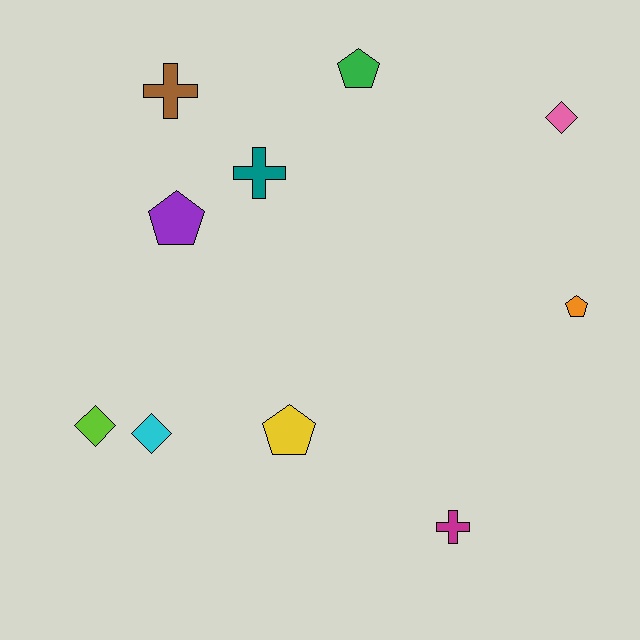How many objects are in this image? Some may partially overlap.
There are 10 objects.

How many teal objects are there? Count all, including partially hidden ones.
There is 1 teal object.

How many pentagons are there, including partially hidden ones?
There are 4 pentagons.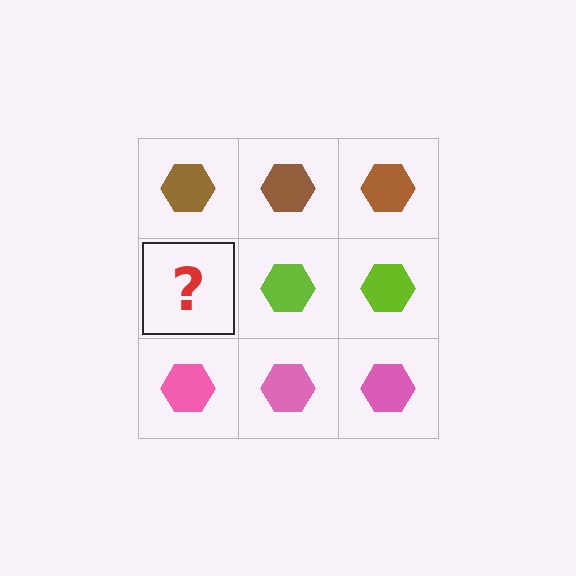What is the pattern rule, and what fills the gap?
The rule is that each row has a consistent color. The gap should be filled with a lime hexagon.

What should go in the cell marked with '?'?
The missing cell should contain a lime hexagon.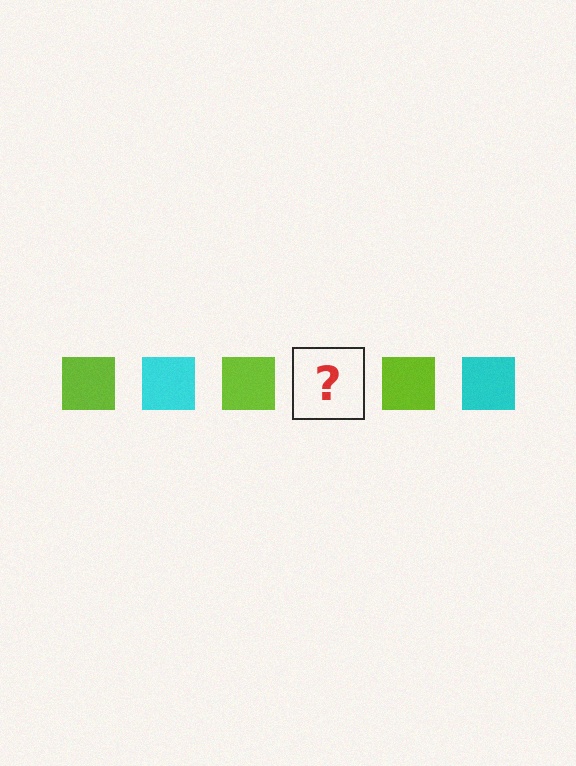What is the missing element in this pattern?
The missing element is a cyan square.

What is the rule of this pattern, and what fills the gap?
The rule is that the pattern cycles through lime, cyan squares. The gap should be filled with a cyan square.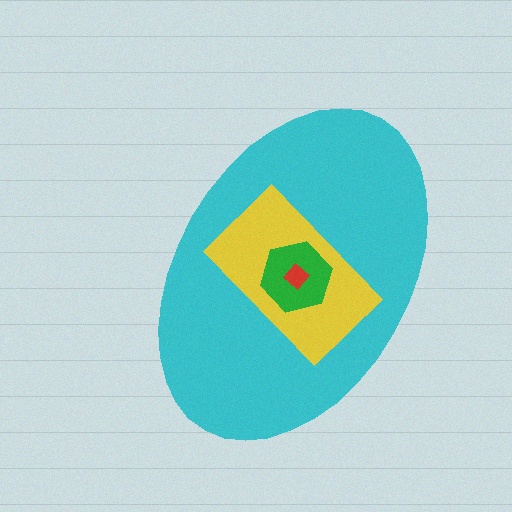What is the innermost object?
The red diamond.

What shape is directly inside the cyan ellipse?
The yellow rectangle.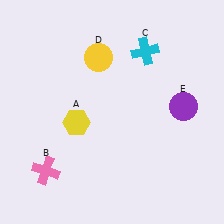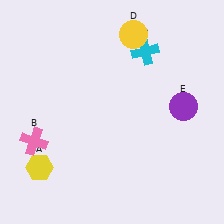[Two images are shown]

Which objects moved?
The objects that moved are: the yellow hexagon (A), the pink cross (B), the yellow circle (D).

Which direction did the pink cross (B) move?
The pink cross (B) moved up.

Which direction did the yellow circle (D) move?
The yellow circle (D) moved right.